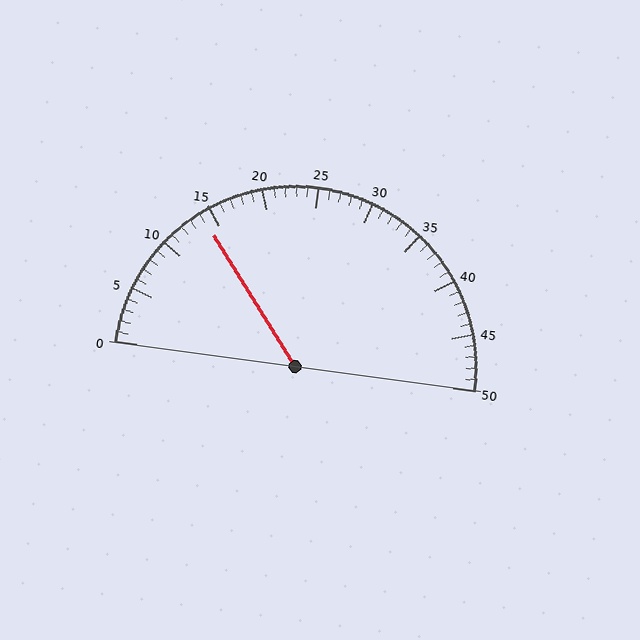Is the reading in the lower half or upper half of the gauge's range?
The reading is in the lower half of the range (0 to 50).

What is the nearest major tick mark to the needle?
The nearest major tick mark is 15.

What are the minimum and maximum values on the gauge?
The gauge ranges from 0 to 50.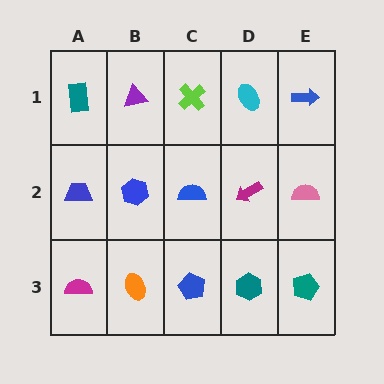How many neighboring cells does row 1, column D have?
3.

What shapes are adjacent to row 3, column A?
A blue trapezoid (row 2, column A), an orange ellipse (row 3, column B).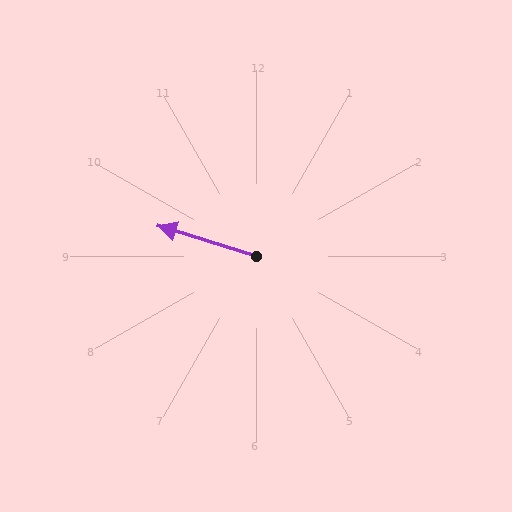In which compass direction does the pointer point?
West.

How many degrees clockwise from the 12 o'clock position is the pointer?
Approximately 287 degrees.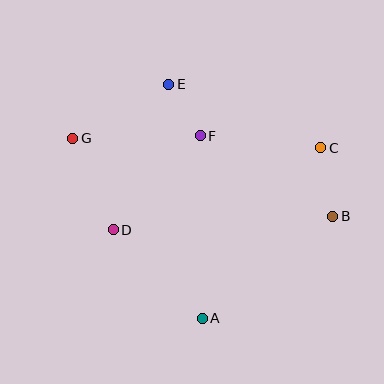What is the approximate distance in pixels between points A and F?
The distance between A and F is approximately 183 pixels.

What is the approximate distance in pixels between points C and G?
The distance between C and G is approximately 248 pixels.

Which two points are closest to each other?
Points E and F are closest to each other.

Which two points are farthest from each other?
Points B and G are farthest from each other.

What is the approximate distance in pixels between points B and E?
The distance between B and E is approximately 211 pixels.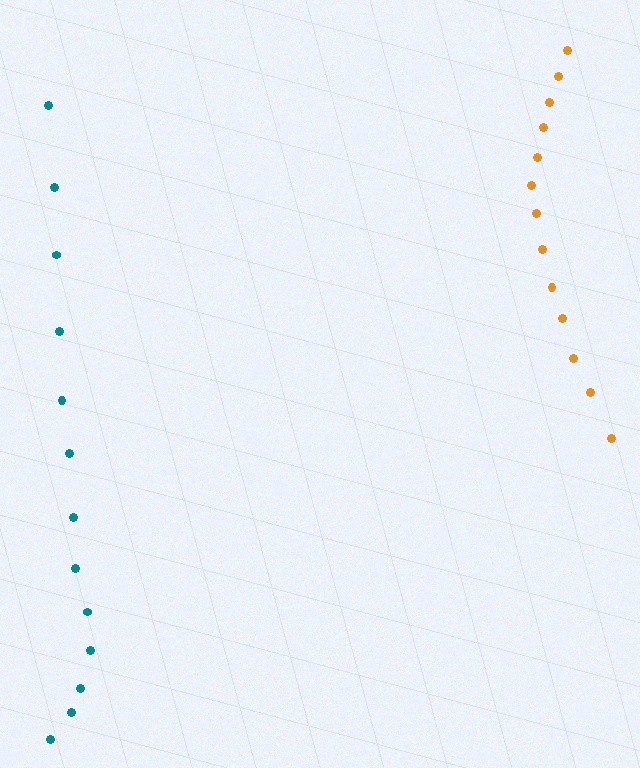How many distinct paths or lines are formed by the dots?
There are 2 distinct paths.